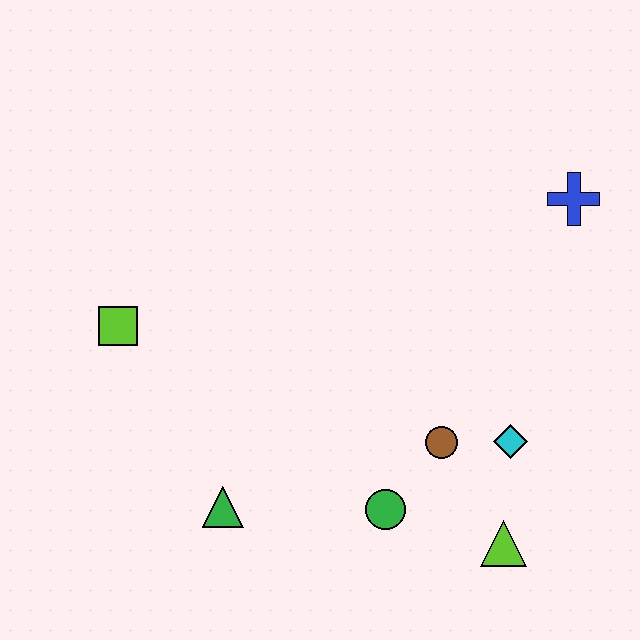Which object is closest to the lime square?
The green triangle is closest to the lime square.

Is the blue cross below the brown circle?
No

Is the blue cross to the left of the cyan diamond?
No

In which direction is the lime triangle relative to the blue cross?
The lime triangle is below the blue cross.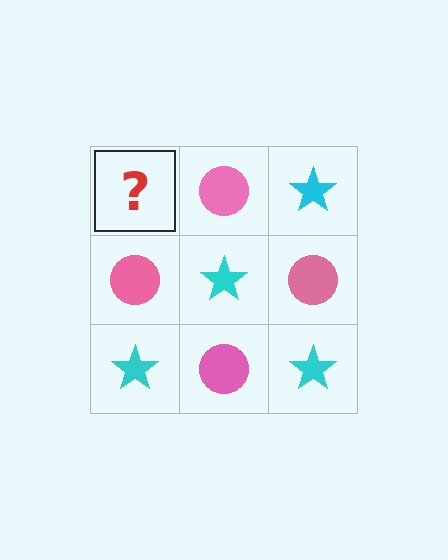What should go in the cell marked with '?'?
The missing cell should contain a cyan star.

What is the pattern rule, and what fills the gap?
The rule is that it alternates cyan star and pink circle in a checkerboard pattern. The gap should be filled with a cyan star.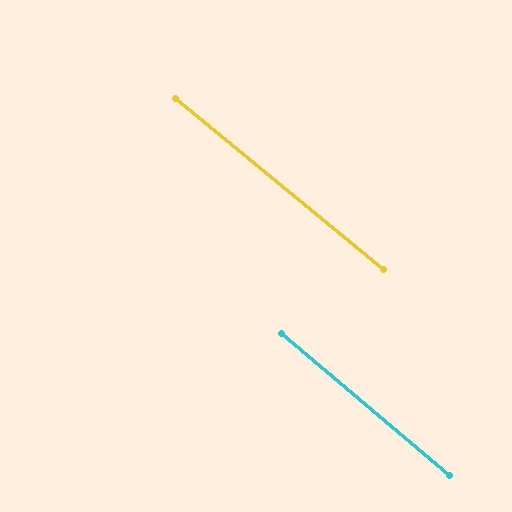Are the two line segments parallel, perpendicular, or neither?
Parallel — their directions differ by only 0.6°.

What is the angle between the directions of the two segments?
Approximately 1 degree.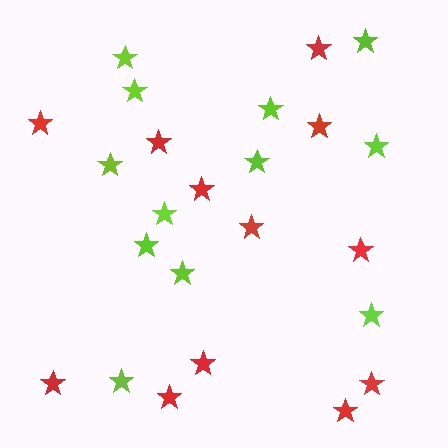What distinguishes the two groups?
There are 2 groups: one group of lime stars (12) and one group of red stars (12).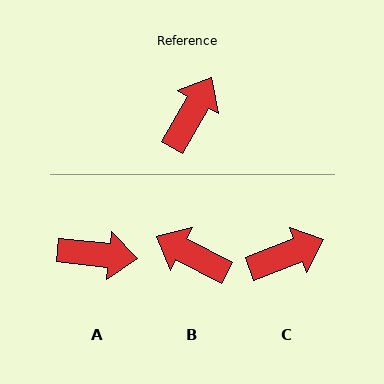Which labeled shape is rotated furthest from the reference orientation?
B, about 92 degrees away.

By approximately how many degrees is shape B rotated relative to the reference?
Approximately 92 degrees counter-clockwise.